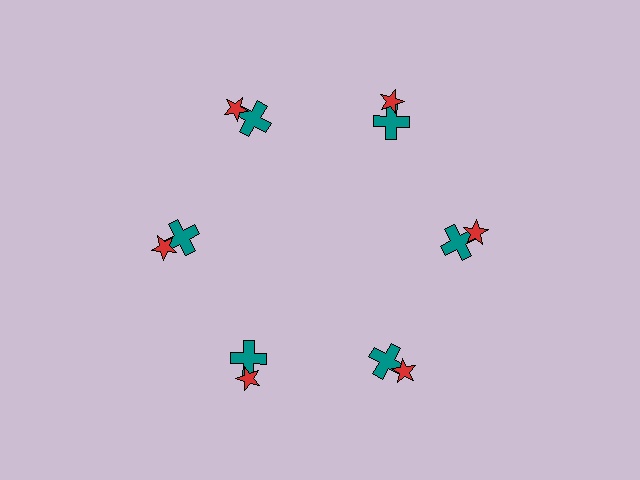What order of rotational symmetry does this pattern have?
This pattern has 6-fold rotational symmetry.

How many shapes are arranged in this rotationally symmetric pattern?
There are 12 shapes, arranged in 6 groups of 2.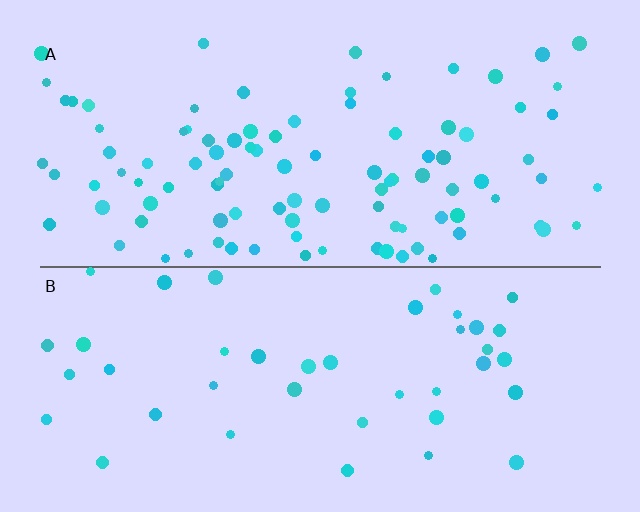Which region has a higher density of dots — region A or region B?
A (the top).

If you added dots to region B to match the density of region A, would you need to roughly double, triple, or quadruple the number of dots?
Approximately double.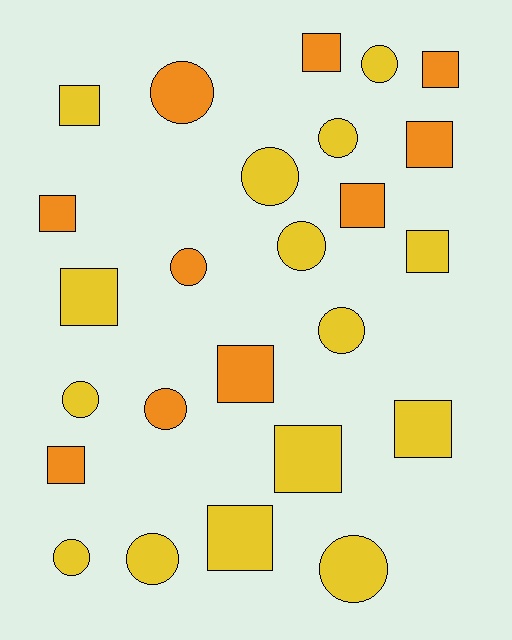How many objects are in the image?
There are 25 objects.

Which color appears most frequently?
Yellow, with 15 objects.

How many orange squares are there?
There are 7 orange squares.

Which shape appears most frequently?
Square, with 13 objects.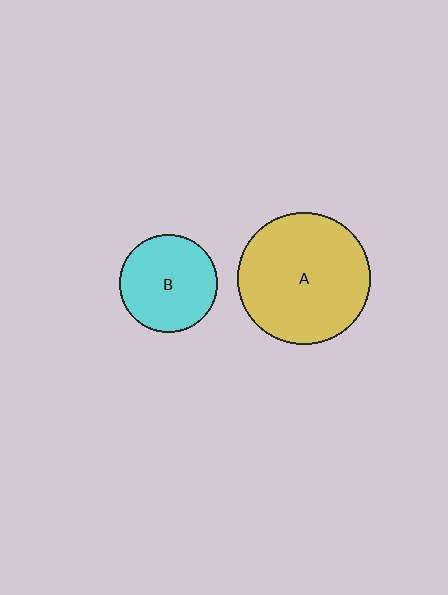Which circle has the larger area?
Circle A (yellow).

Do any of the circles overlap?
No, none of the circles overlap.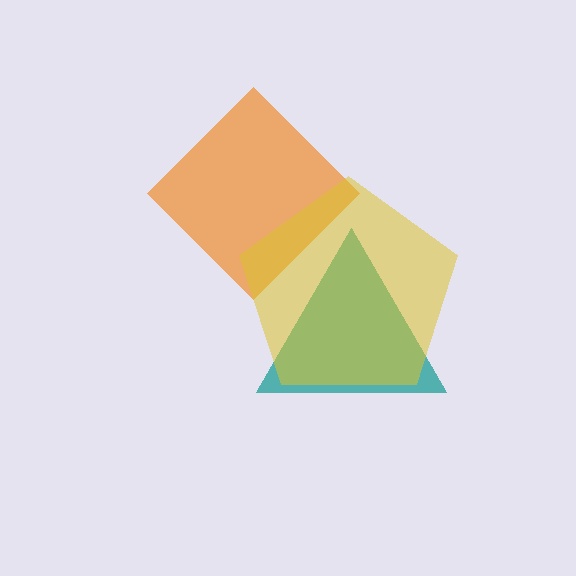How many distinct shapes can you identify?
There are 3 distinct shapes: a teal triangle, an orange diamond, a yellow pentagon.